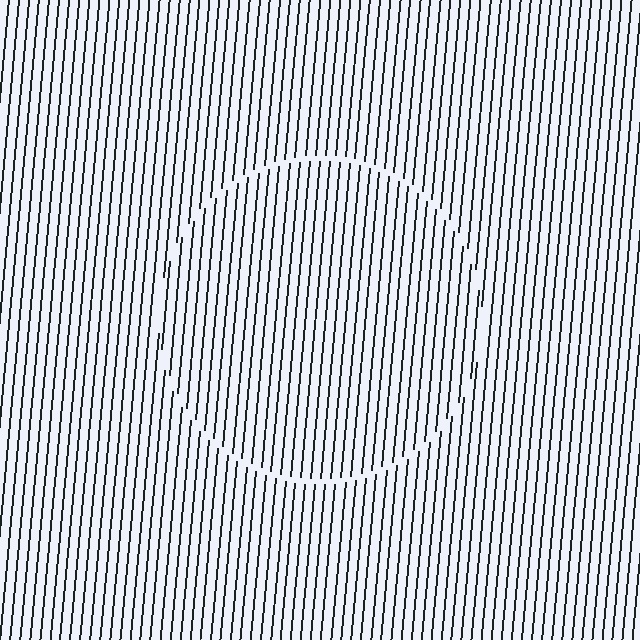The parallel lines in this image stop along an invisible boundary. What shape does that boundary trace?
An illusory circle. The interior of the shape contains the same grating, shifted by half a period — the contour is defined by the phase discontinuity where line-ends from the inner and outer gratings abut.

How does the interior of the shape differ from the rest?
The interior of the shape contains the same grating, shifted by half a period — the contour is defined by the phase discontinuity where line-ends from the inner and outer gratings abut.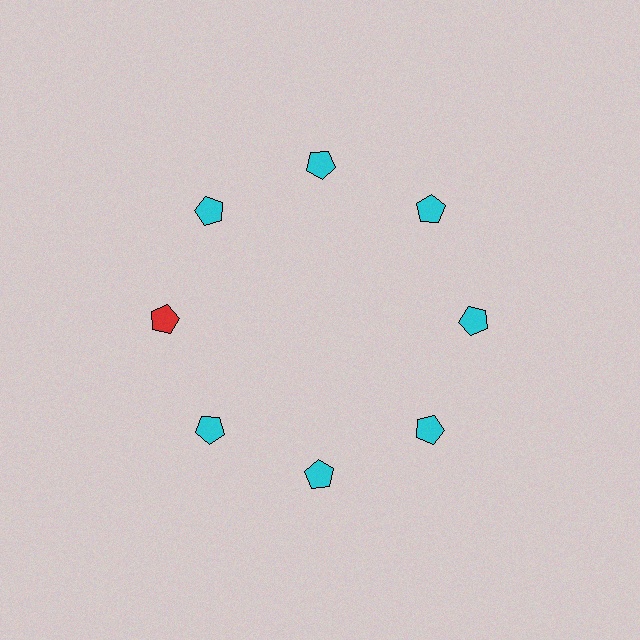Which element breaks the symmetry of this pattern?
The red pentagon at roughly the 9 o'clock position breaks the symmetry. All other shapes are cyan pentagons.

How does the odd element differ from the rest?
It has a different color: red instead of cyan.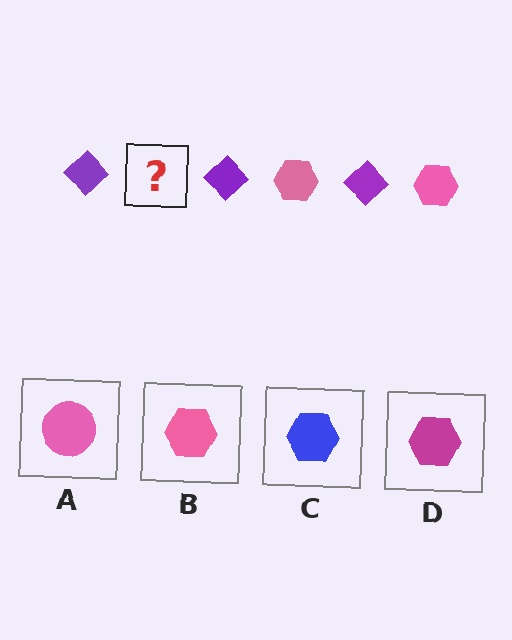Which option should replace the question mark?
Option B.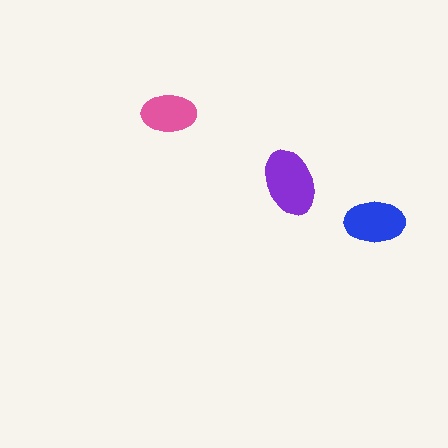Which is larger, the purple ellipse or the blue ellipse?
The purple one.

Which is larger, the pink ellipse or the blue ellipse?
The blue one.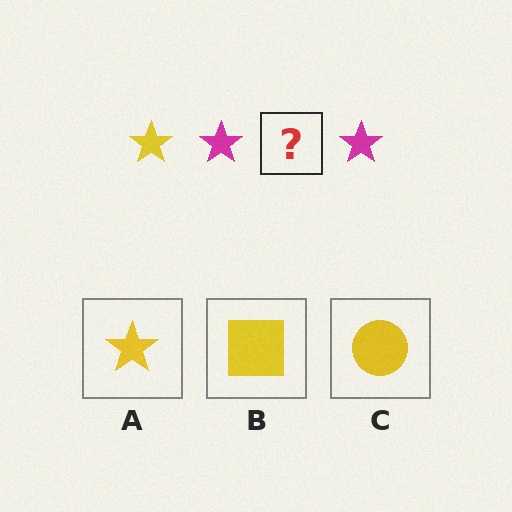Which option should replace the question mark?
Option A.